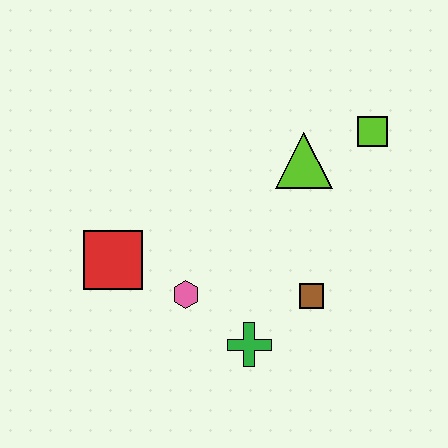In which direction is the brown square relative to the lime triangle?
The brown square is below the lime triangle.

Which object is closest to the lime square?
The lime triangle is closest to the lime square.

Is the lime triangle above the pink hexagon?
Yes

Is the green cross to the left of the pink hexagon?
No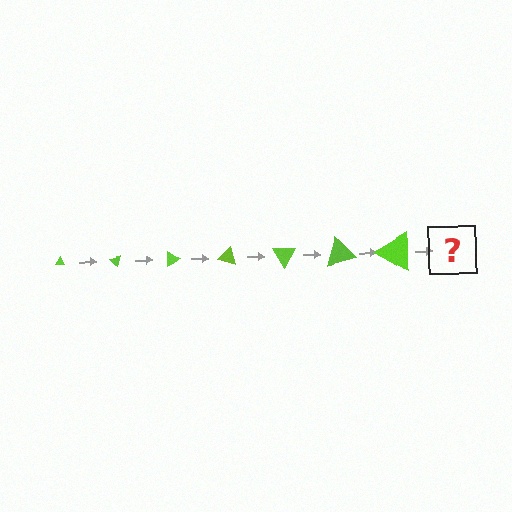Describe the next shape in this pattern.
It should be a triangle, larger than the previous one and rotated 315 degrees from the start.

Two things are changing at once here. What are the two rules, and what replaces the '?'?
The two rules are that the triangle grows larger each step and it rotates 45 degrees each step. The '?' should be a triangle, larger than the previous one and rotated 315 degrees from the start.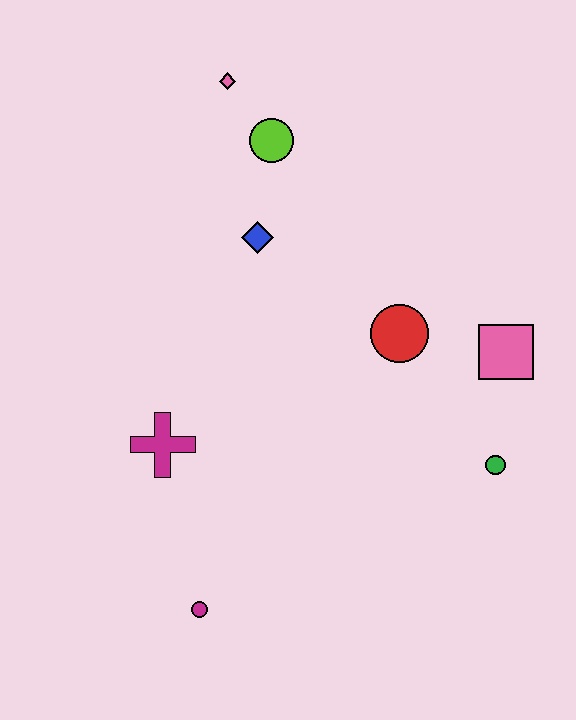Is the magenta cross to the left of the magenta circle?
Yes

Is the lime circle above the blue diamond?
Yes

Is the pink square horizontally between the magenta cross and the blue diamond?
No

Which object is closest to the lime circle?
The pink diamond is closest to the lime circle.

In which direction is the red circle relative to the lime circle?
The red circle is below the lime circle.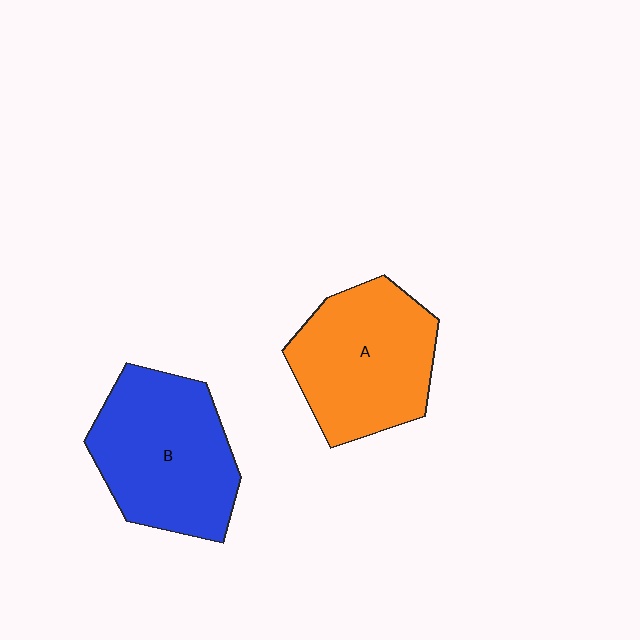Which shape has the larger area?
Shape B (blue).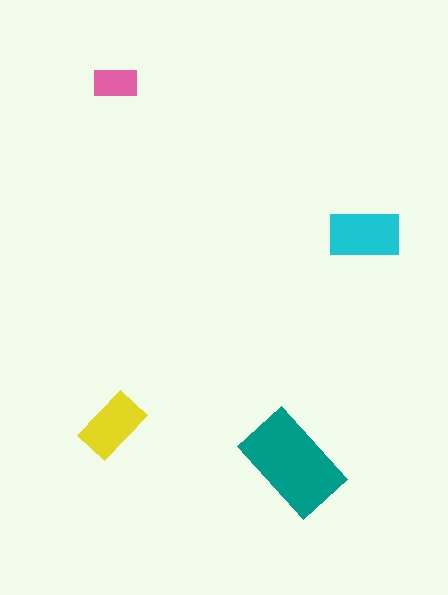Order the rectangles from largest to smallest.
the teal one, the cyan one, the yellow one, the pink one.